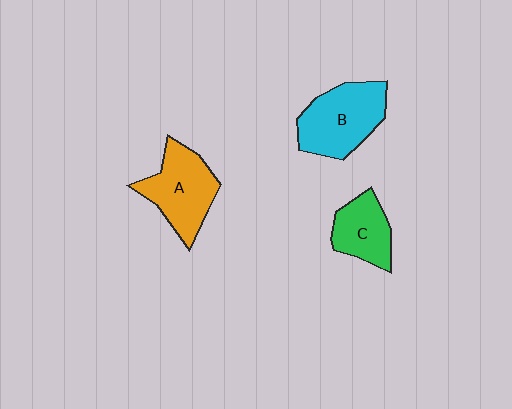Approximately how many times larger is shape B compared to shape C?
Approximately 1.5 times.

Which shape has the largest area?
Shape B (cyan).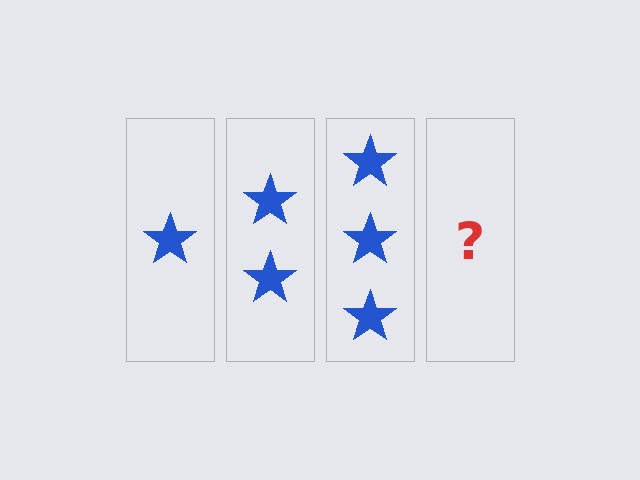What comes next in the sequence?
The next element should be 4 stars.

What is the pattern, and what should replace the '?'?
The pattern is that each step adds one more star. The '?' should be 4 stars.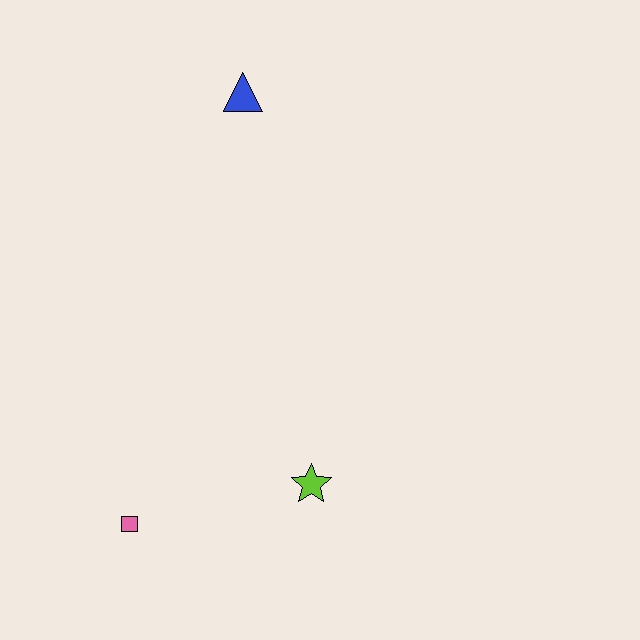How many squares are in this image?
There is 1 square.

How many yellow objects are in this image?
There are no yellow objects.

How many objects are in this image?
There are 3 objects.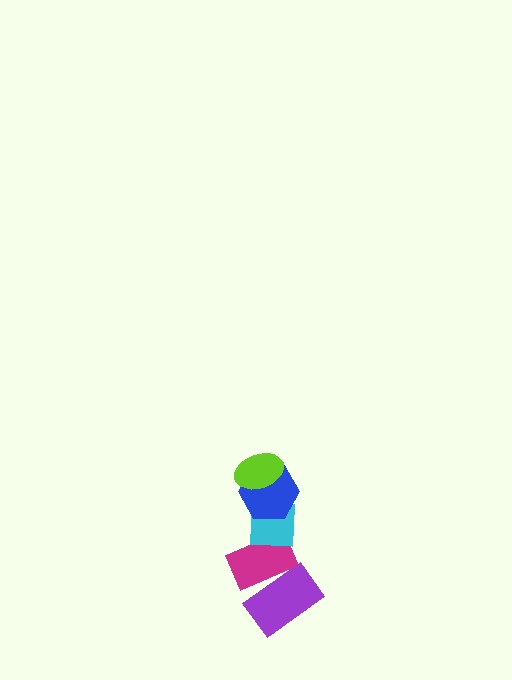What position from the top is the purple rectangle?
The purple rectangle is 5th from the top.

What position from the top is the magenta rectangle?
The magenta rectangle is 4th from the top.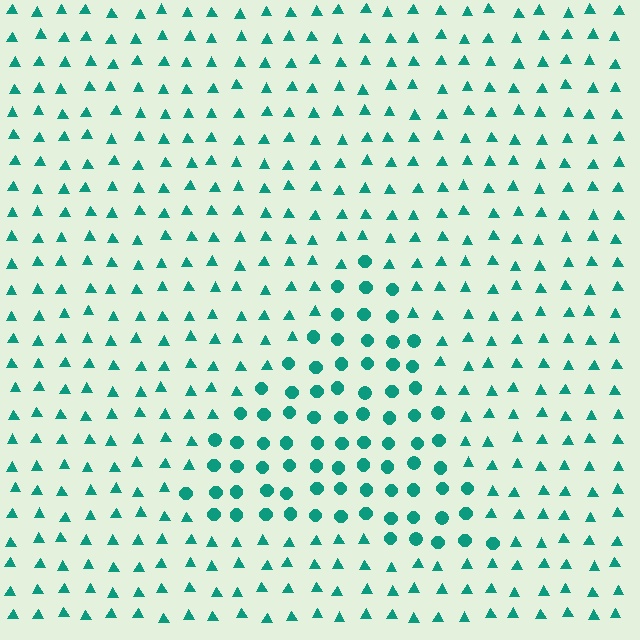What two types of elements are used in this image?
The image uses circles inside the triangle region and triangles outside it.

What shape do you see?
I see a triangle.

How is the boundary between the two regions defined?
The boundary is defined by a change in element shape: circles inside vs. triangles outside. All elements share the same color and spacing.